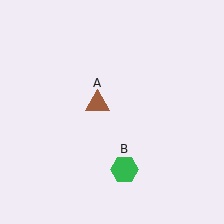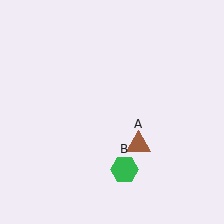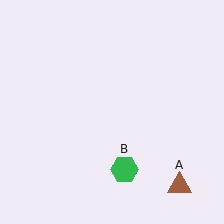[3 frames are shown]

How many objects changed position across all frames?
1 object changed position: brown triangle (object A).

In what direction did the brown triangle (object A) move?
The brown triangle (object A) moved down and to the right.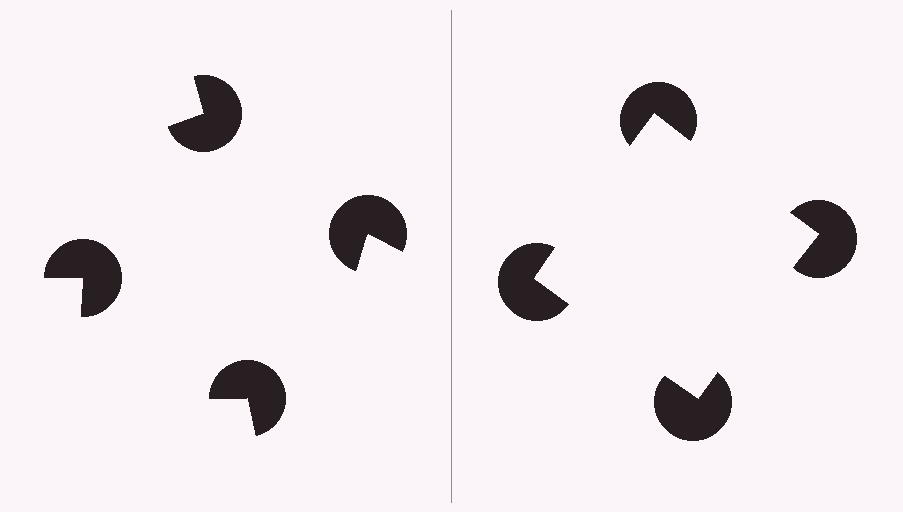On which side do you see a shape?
An illusory square appears on the right side. On the left side the wedge cuts are rotated, so no coherent shape forms.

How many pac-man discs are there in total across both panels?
8 — 4 on each side.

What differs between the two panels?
The pac-man discs are positioned identically on both sides; only the wedge orientations differ. On the right they align to a square; on the left they are misaligned.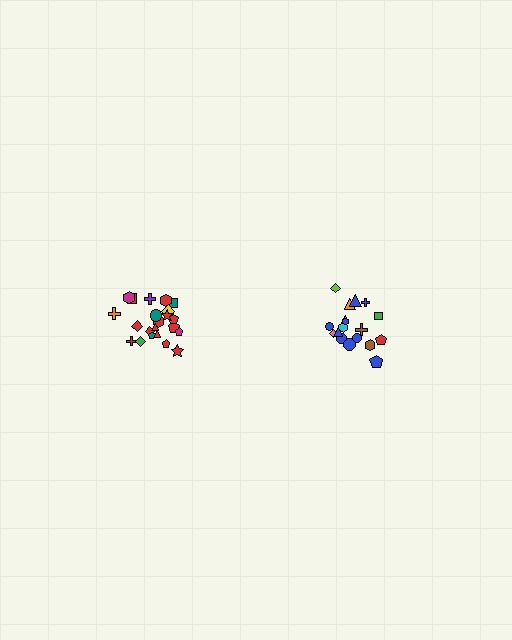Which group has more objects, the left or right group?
The left group.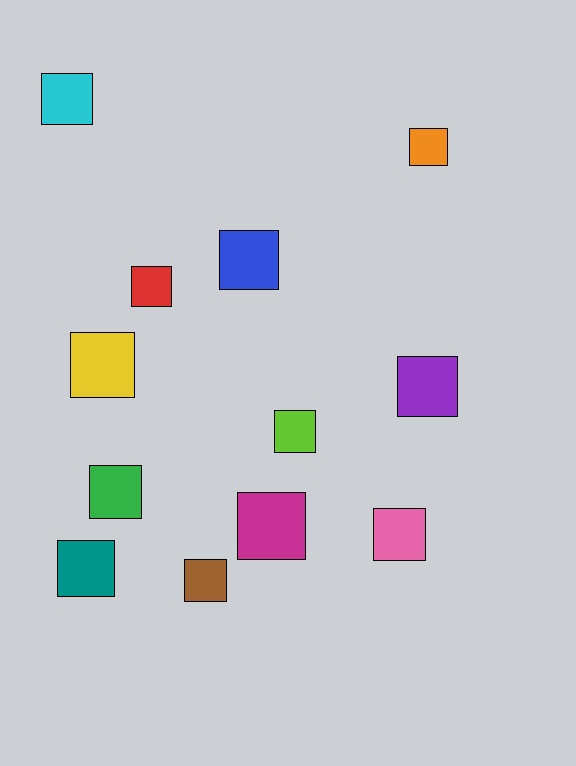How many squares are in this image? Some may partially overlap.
There are 12 squares.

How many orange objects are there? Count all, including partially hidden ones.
There is 1 orange object.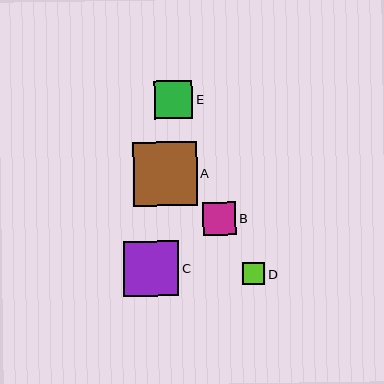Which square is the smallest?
Square D is the smallest with a size of approximately 22 pixels.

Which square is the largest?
Square A is the largest with a size of approximately 64 pixels.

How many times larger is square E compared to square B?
Square E is approximately 1.2 times the size of square B.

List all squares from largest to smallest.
From largest to smallest: A, C, E, B, D.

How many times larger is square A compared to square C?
Square A is approximately 1.2 times the size of square C.